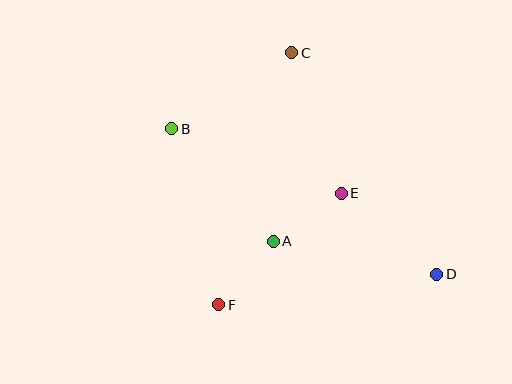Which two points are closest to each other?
Points A and E are closest to each other.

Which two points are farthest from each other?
Points B and D are farthest from each other.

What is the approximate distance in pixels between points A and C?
The distance between A and C is approximately 190 pixels.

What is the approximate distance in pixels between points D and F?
The distance between D and F is approximately 220 pixels.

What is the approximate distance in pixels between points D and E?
The distance between D and E is approximately 125 pixels.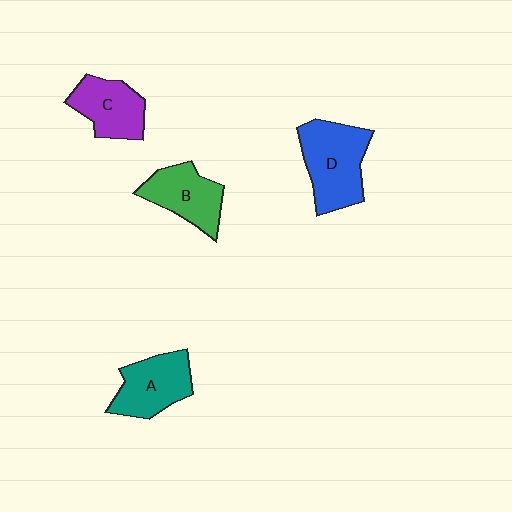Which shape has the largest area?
Shape D (blue).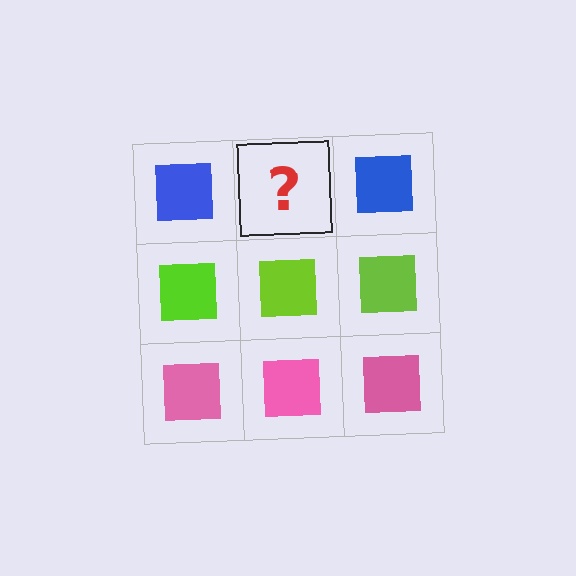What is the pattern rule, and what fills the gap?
The rule is that each row has a consistent color. The gap should be filled with a blue square.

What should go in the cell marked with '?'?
The missing cell should contain a blue square.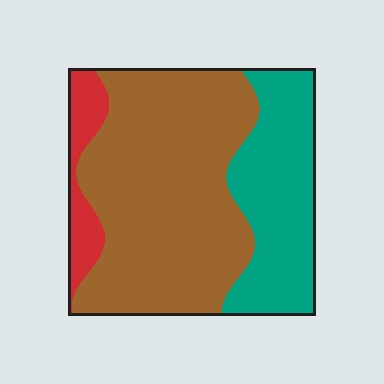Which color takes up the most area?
Brown, at roughly 60%.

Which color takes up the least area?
Red, at roughly 10%.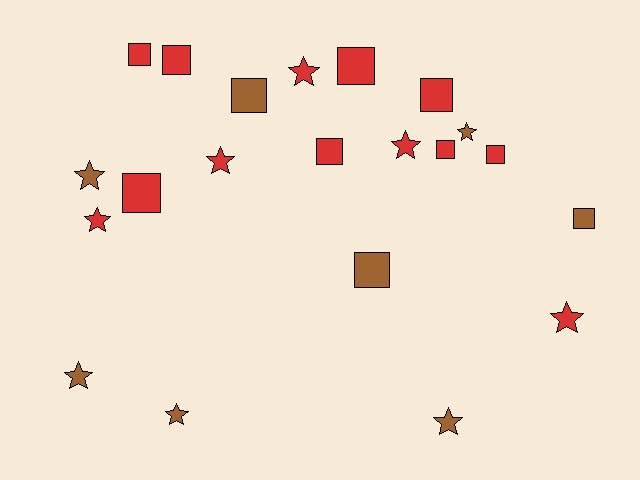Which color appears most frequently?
Red, with 13 objects.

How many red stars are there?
There are 5 red stars.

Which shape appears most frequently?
Square, with 11 objects.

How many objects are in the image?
There are 21 objects.